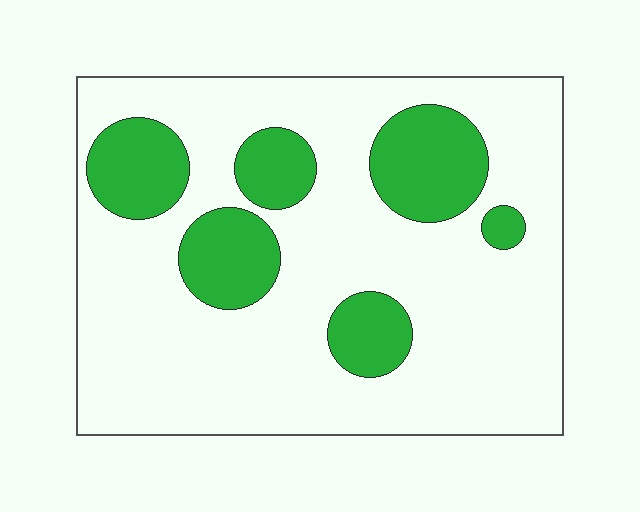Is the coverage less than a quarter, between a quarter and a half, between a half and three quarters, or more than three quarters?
Less than a quarter.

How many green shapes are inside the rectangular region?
6.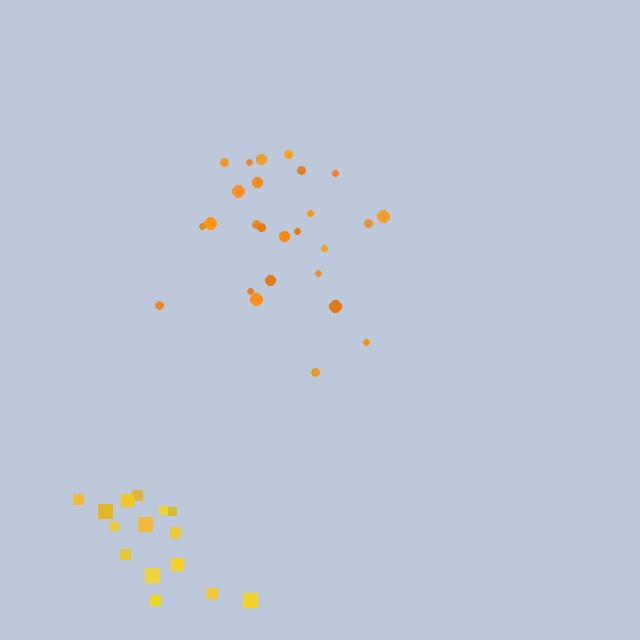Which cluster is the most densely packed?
Yellow.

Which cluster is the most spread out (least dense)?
Orange.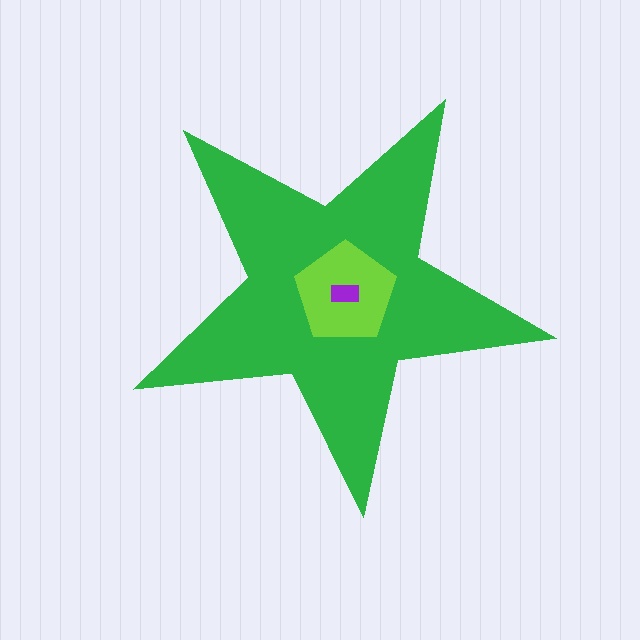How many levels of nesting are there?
3.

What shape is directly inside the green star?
The lime pentagon.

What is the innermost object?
The purple rectangle.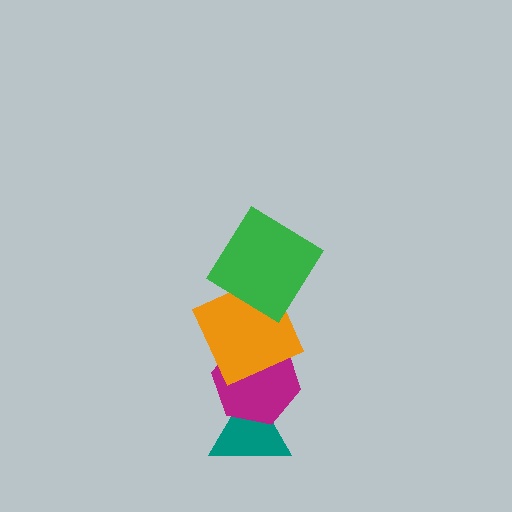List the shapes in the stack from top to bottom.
From top to bottom: the green diamond, the orange square, the magenta hexagon, the teal triangle.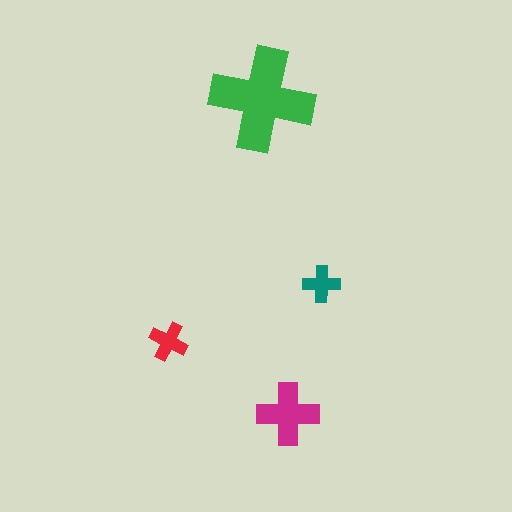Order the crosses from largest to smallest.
the green one, the magenta one, the red one, the teal one.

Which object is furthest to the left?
The red cross is leftmost.